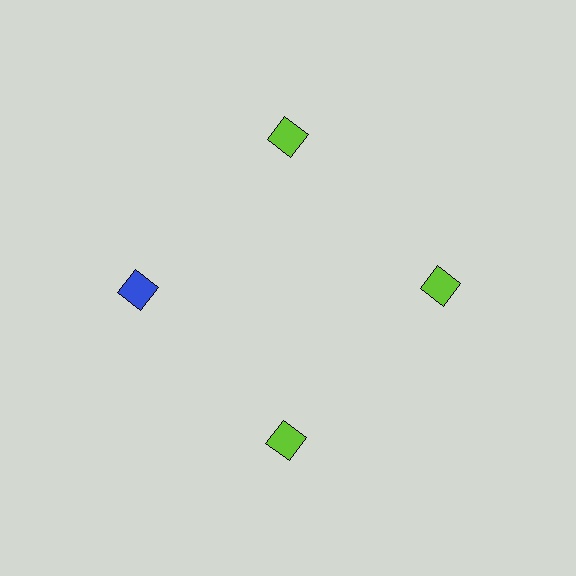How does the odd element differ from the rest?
It has a different color: blue instead of lime.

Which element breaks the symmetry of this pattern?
The blue diamond at roughly the 9 o'clock position breaks the symmetry. All other shapes are lime diamonds.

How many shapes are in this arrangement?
There are 4 shapes arranged in a ring pattern.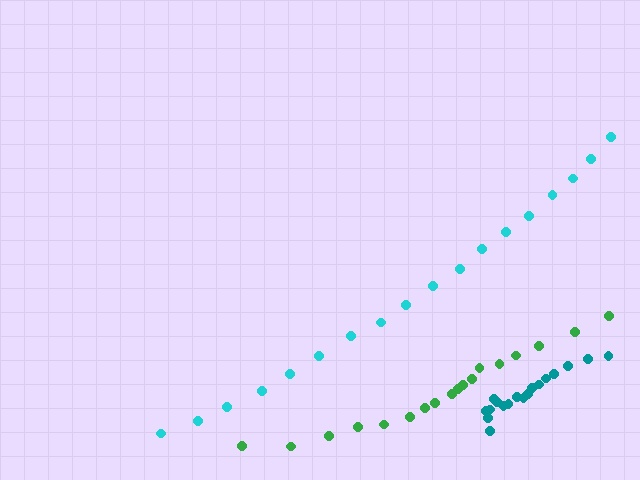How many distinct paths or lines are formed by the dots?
There are 3 distinct paths.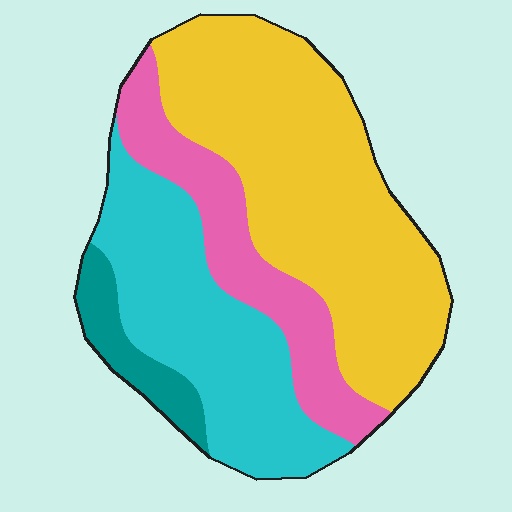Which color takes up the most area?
Yellow, at roughly 45%.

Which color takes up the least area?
Teal, at roughly 5%.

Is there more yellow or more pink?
Yellow.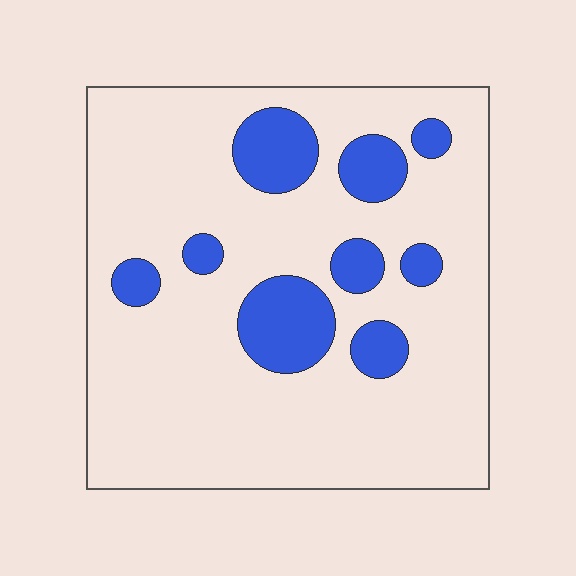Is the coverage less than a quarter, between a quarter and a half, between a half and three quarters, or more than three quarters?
Less than a quarter.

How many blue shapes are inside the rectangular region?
9.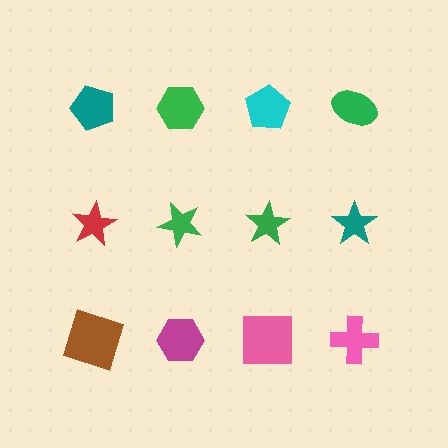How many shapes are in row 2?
4 shapes.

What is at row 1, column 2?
A green hexagon.